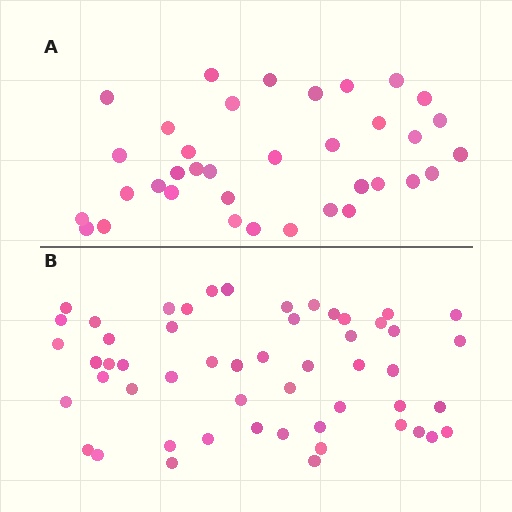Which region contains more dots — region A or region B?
Region B (the bottom region) has more dots.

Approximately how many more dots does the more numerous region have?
Region B has approximately 15 more dots than region A.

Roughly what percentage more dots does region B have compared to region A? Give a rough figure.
About 45% more.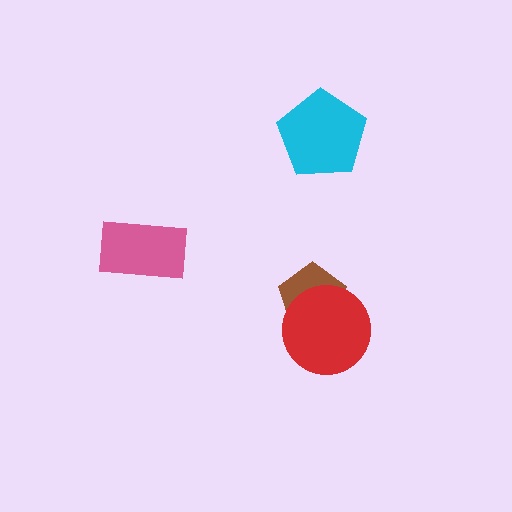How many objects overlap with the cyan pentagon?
0 objects overlap with the cyan pentagon.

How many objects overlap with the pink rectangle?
0 objects overlap with the pink rectangle.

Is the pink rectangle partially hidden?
No, no other shape covers it.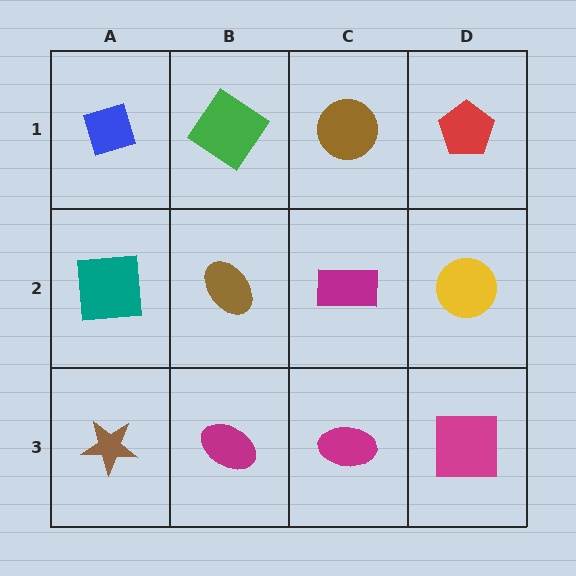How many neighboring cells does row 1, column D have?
2.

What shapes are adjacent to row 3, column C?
A magenta rectangle (row 2, column C), a magenta ellipse (row 3, column B), a magenta square (row 3, column D).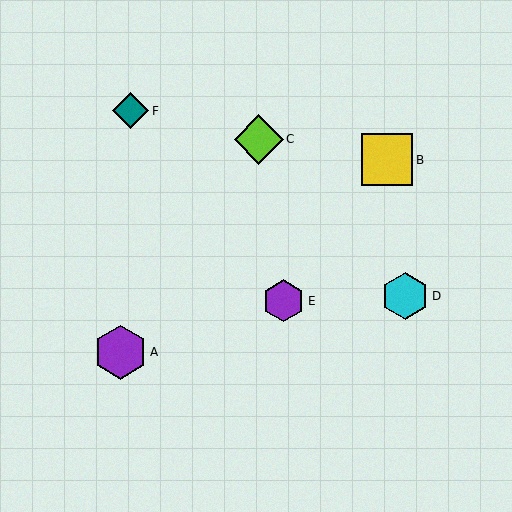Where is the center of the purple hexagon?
The center of the purple hexagon is at (284, 301).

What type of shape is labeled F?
Shape F is a teal diamond.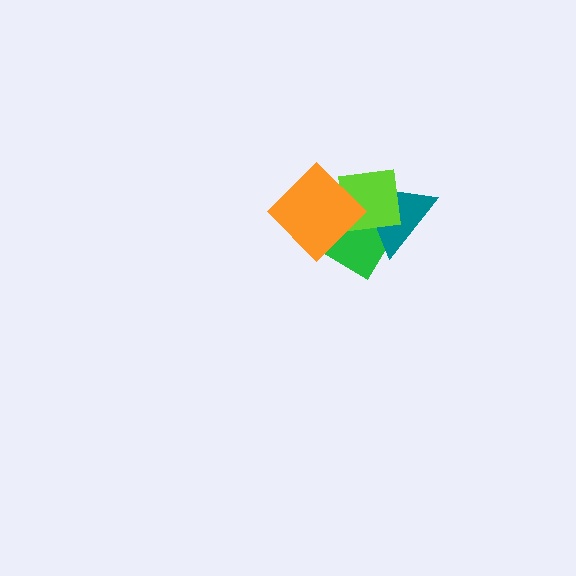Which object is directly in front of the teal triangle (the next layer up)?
The lime square is directly in front of the teal triangle.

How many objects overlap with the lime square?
3 objects overlap with the lime square.